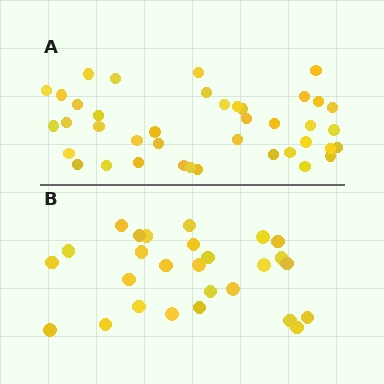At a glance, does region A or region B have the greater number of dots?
Region A (the top region) has more dots.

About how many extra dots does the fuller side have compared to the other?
Region A has approximately 15 more dots than region B.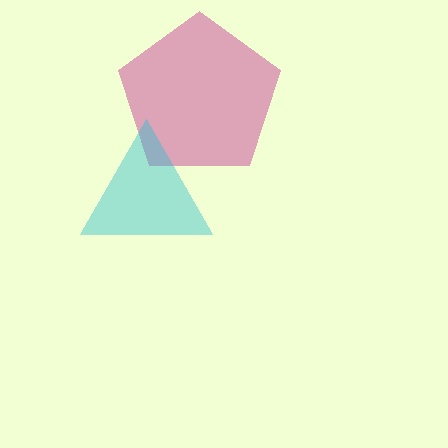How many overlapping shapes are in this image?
There are 2 overlapping shapes in the image.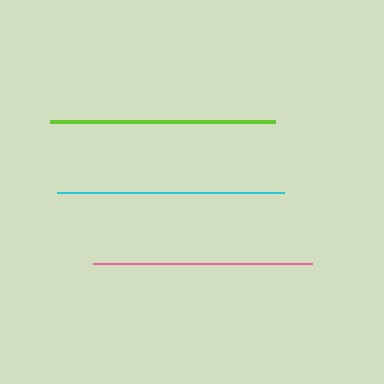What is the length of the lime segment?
The lime segment is approximately 225 pixels long.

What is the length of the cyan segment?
The cyan segment is approximately 227 pixels long.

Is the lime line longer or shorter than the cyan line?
The cyan line is longer than the lime line.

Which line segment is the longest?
The cyan line is the longest at approximately 227 pixels.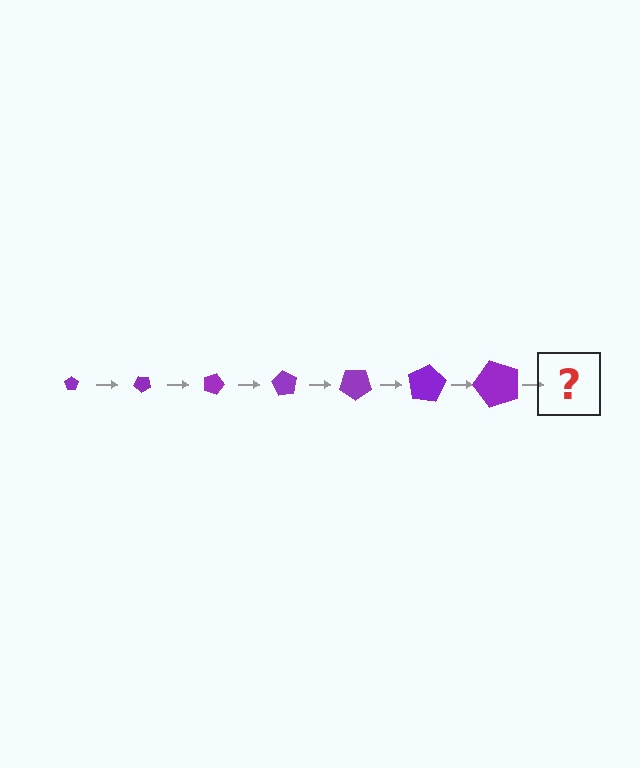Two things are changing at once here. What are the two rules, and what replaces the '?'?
The two rules are that the pentagon grows larger each step and it rotates 45 degrees each step. The '?' should be a pentagon, larger than the previous one and rotated 315 degrees from the start.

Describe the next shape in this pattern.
It should be a pentagon, larger than the previous one and rotated 315 degrees from the start.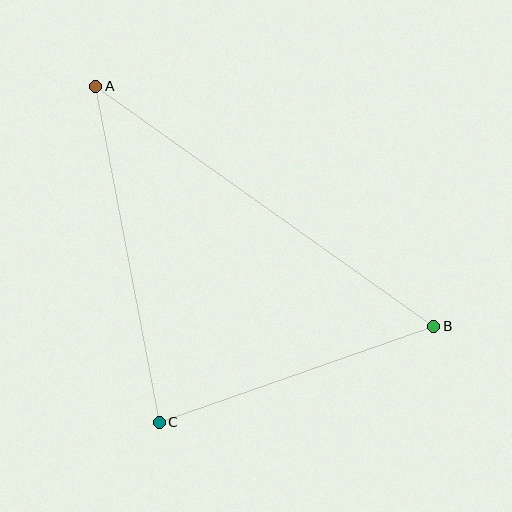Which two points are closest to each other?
Points B and C are closest to each other.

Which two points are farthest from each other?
Points A and B are farthest from each other.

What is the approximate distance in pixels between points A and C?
The distance between A and C is approximately 342 pixels.